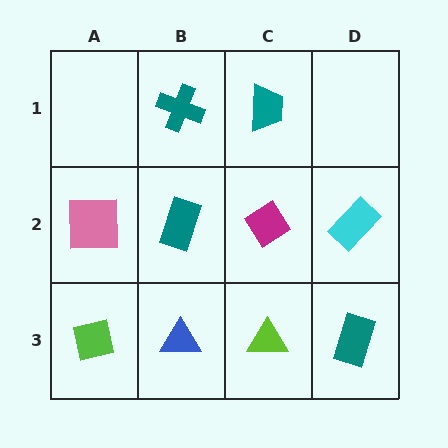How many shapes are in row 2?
4 shapes.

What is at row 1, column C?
A teal trapezoid.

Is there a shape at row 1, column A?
No, that cell is empty.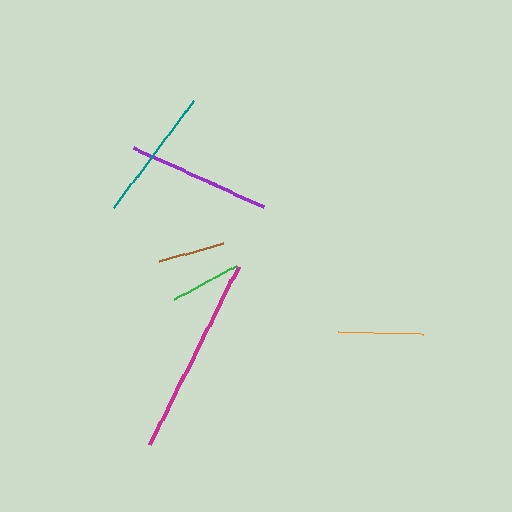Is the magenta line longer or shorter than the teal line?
The magenta line is longer than the teal line.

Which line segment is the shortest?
The brown line is the shortest at approximately 66 pixels.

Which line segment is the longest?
The magenta line is the longest at approximately 199 pixels.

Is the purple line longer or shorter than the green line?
The purple line is longer than the green line.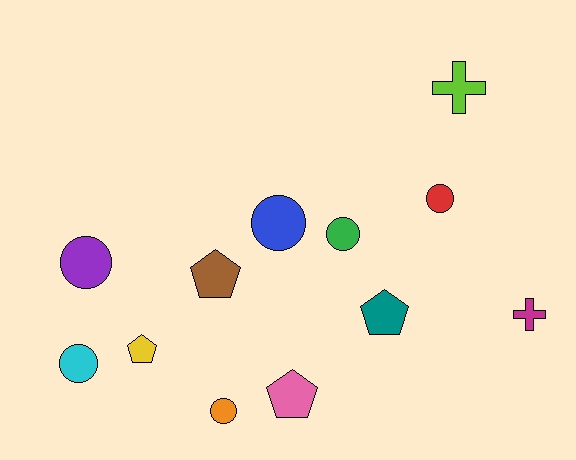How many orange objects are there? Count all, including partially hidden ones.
There is 1 orange object.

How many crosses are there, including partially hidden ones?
There are 2 crosses.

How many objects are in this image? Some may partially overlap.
There are 12 objects.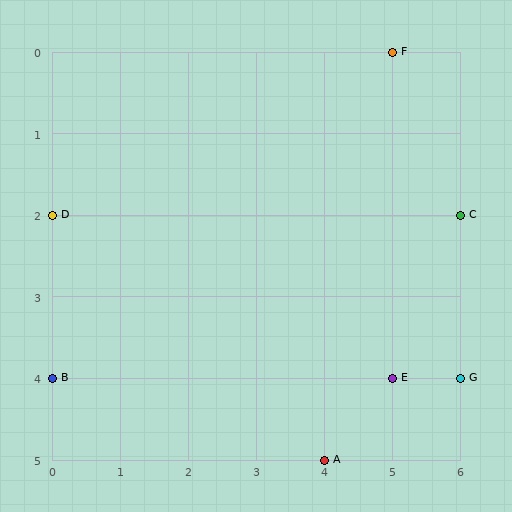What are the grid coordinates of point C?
Point C is at grid coordinates (6, 2).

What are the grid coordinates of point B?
Point B is at grid coordinates (0, 4).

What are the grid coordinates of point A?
Point A is at grid coordinates (4, 5).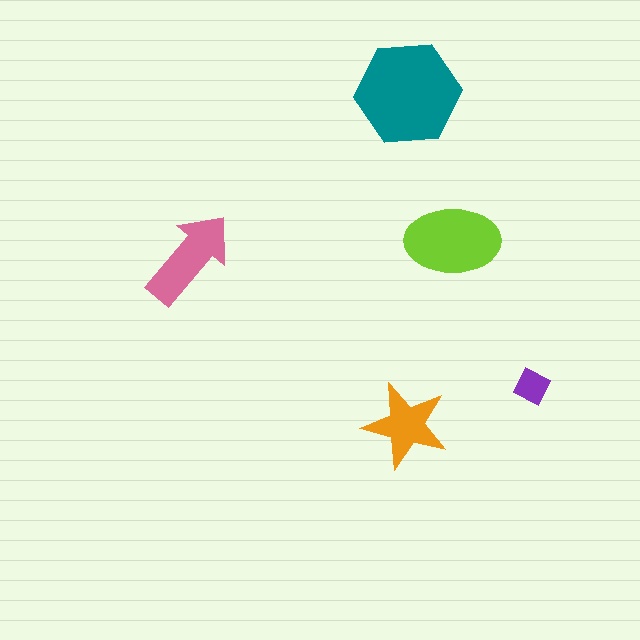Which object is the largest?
The teal hexagon.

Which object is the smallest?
The purple diamond.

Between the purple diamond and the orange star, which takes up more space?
The orange star.